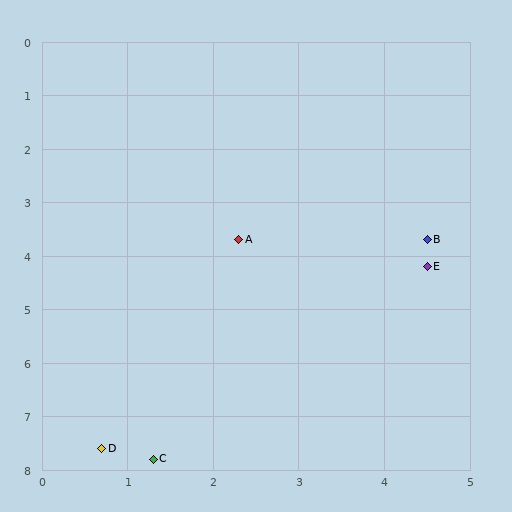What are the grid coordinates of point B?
Point B is at approximately (4.5, 3.7).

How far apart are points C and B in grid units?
Points C and B are about 5.2 grid units apart.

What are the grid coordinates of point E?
Point E is at approximately (4.5, 4.2).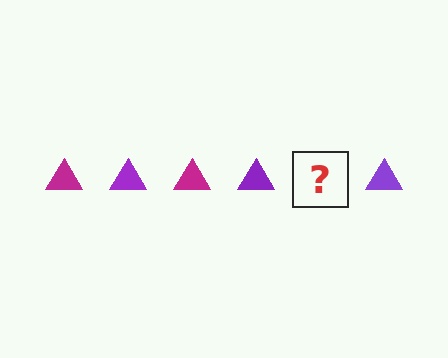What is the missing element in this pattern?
The missing element is a magenta triangle.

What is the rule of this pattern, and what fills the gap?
The rule is that the pattern cycles through magenta, purple triangles. The gap should be filled with a magenta triangle.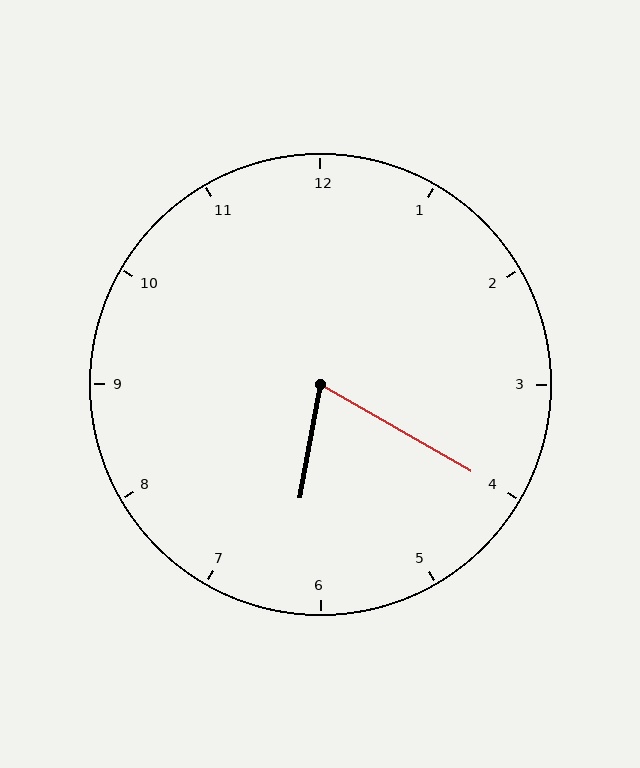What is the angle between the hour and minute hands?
Approximately 70 degrees.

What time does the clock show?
6:20.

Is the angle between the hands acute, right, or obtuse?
It is acute.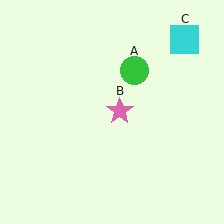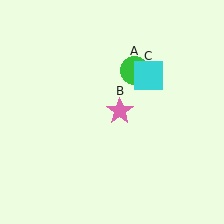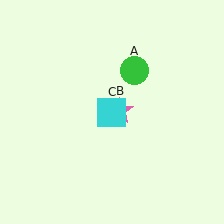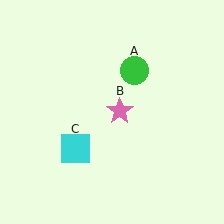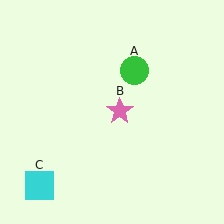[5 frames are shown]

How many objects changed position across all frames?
1 object changed position: cyan square (object C).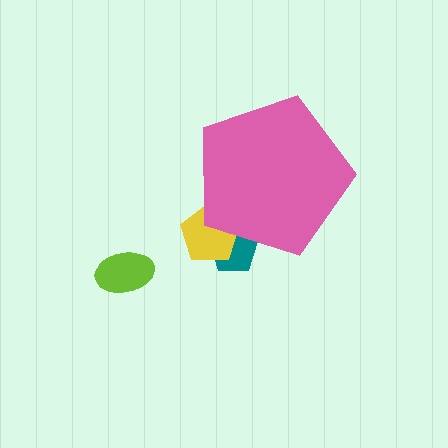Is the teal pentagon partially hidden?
Yes, the teal pentagon is partially hidden behind the pink pentagon.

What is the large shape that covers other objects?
A pink pentagon.